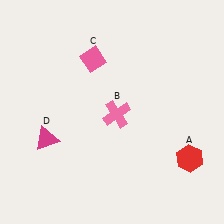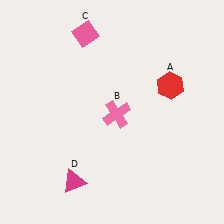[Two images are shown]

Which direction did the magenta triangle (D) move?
The magenta triangle (D) moved down.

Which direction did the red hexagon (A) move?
The red hexagon (A) moved up.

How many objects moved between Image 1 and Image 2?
3 objects moved between the two images.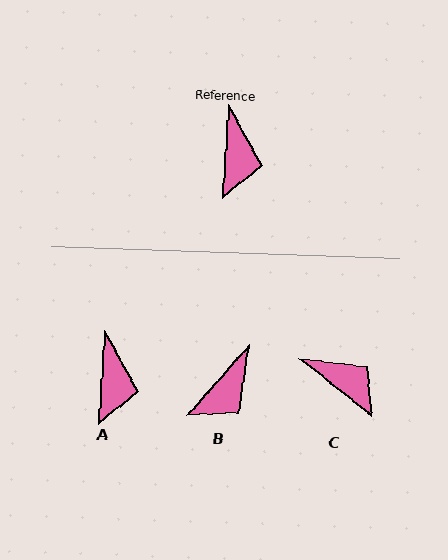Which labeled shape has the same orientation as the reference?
A.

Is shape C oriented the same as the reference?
No, it is off by about 55 degrees.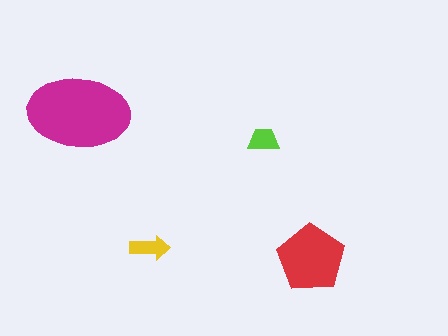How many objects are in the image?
There are 4 objects in the image.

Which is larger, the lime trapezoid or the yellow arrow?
The yellow arrow.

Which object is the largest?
The magenta ellipse.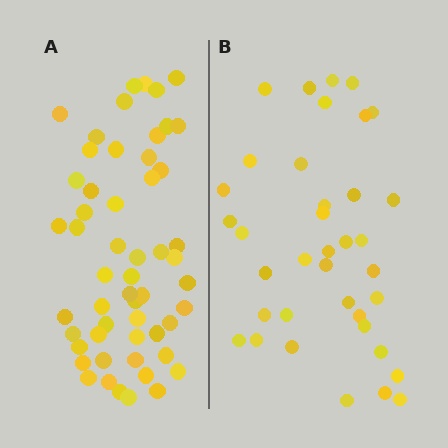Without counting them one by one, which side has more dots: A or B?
Region A (the left region) has more dots.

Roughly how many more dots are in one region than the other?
Region A has approximately 15 more dots than region B.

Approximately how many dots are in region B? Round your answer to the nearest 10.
About 40 dots. (The exact count is 37, which rounds to 40.)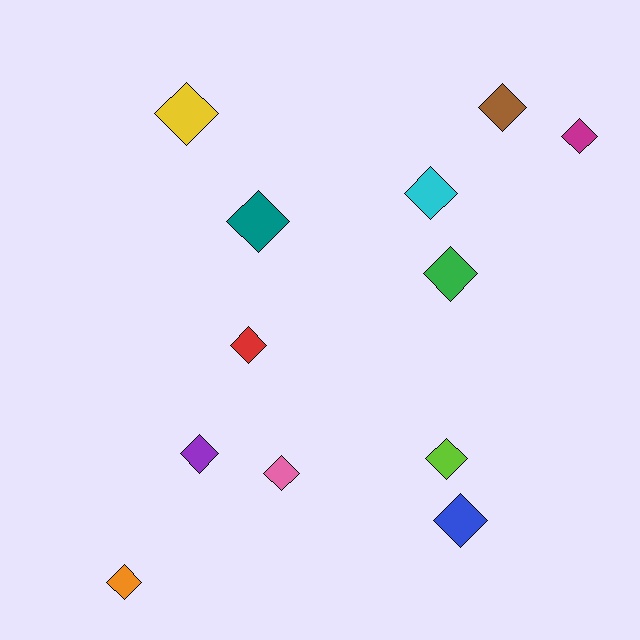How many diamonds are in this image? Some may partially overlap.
There are 12 diamonds.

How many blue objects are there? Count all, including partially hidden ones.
There is 1 blue object.